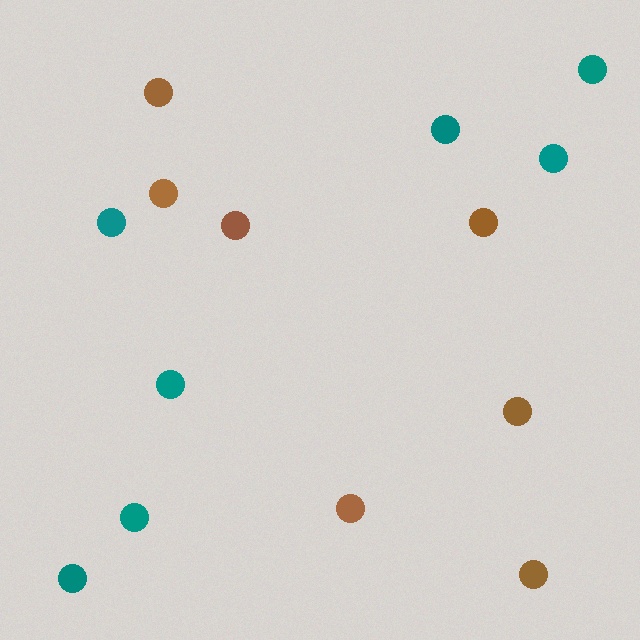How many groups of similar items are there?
There are 2 groups: one group of brown circles (7) and one group of teal circles (7).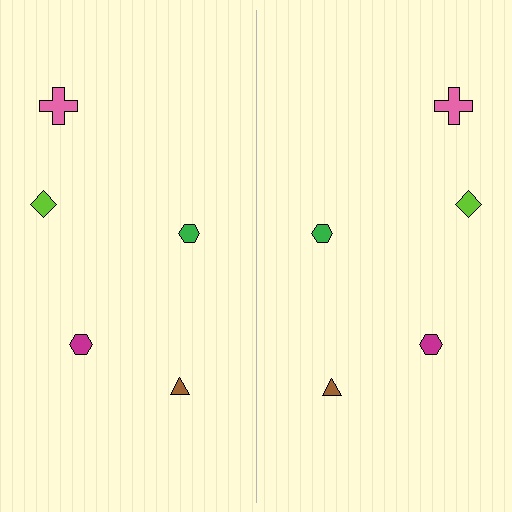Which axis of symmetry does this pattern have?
The pattern has a vertical axis of symmetry running through the center of the image.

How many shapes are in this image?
There are 10 shapes in this image.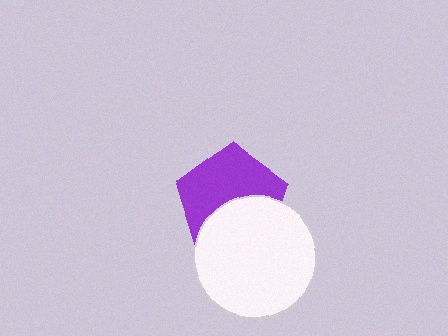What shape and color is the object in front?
The object in front is a white circle.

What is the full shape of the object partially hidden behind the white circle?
The partially hidden object is a purple pentagon.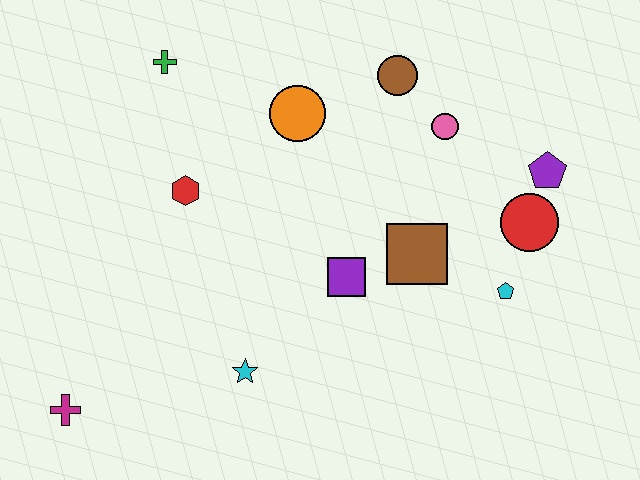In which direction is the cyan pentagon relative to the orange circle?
The cyan pentagon is to the right of the orange circle.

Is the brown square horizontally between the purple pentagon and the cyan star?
Yes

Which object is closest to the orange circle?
The brown circle is closest to the orange circle.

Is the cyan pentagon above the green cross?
No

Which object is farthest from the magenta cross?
The purple pentagon is farthest from the magenta cross.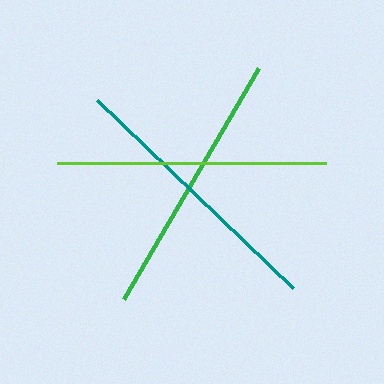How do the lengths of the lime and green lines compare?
The lime and green lines are approximately the same length.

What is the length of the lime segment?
The lime segment is approximately 269 pixels long.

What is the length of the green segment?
The green segment is approximately 268 pixels long.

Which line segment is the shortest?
The green line is the shortest at approximately 268 pixels.